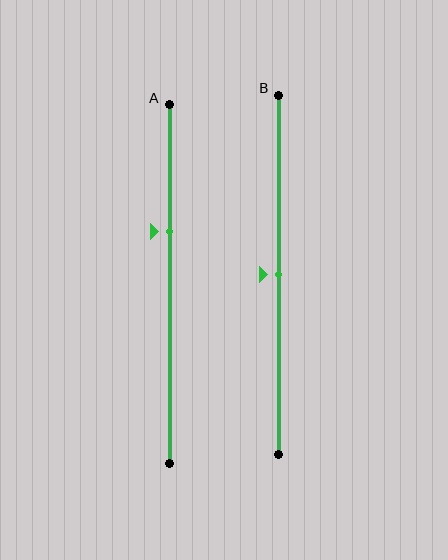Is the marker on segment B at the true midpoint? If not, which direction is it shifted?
Yes, the marker on segment B is at the true midpoint.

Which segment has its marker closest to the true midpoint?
Segment B has its marker closest to the true midpoint.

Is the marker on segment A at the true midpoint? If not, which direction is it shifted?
No, the marker on segment A is shifted upward by about 15% of the segment length.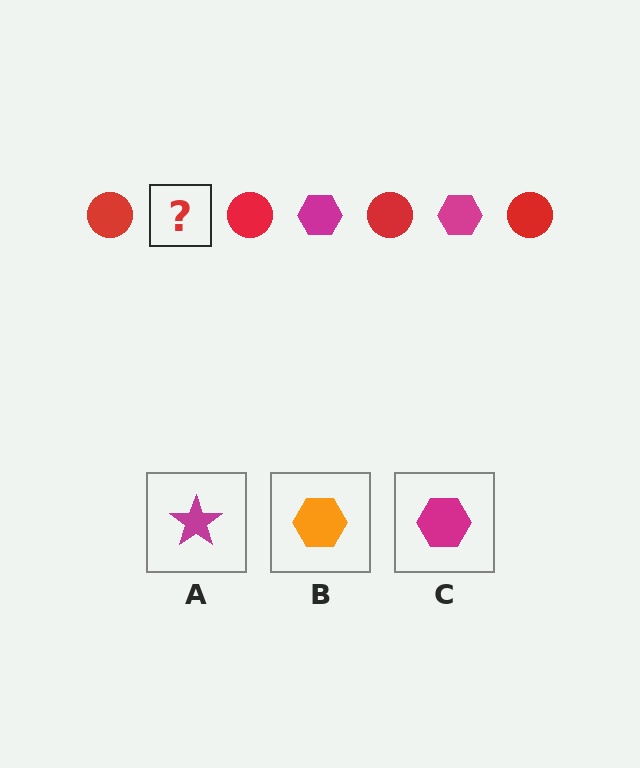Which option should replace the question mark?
Option C.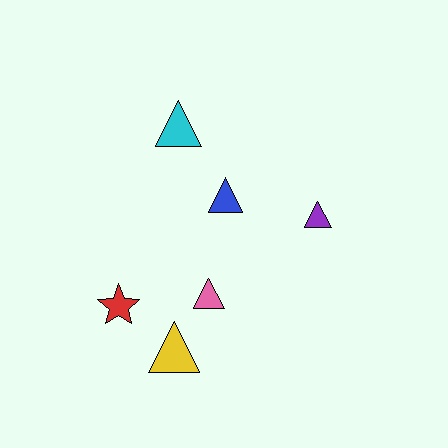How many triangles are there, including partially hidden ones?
There are 5 triangles.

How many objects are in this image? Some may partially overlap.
There are 6 objects.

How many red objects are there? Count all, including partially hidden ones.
There is 1 red object.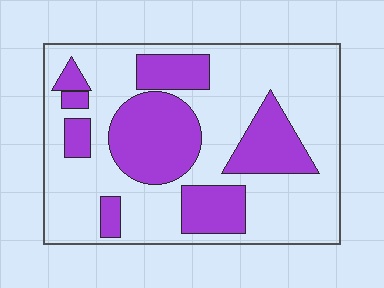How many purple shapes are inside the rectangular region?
8.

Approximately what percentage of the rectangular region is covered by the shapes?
Approximately 35%.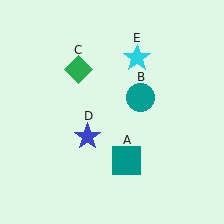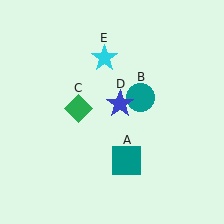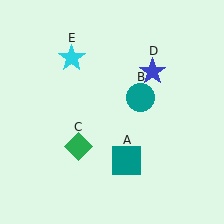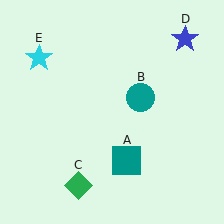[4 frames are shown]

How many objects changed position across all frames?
3 objects changed position: green diamond (object C), blue star (object D), cyan star (object E).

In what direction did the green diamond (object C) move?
The green diamond (object C) moved down.